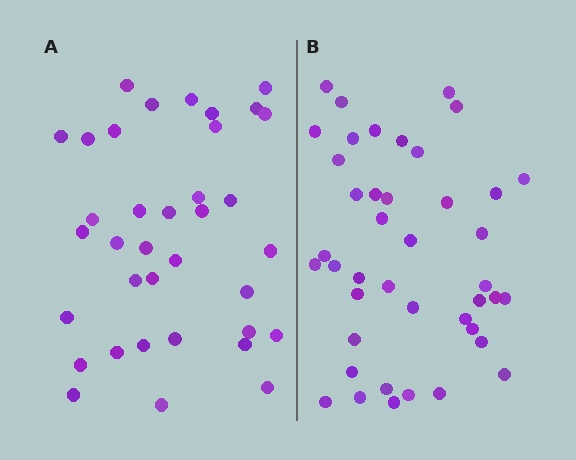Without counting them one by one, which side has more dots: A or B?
Region B (the right region) has more dots.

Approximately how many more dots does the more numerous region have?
Region B has about 6 more dots than region A.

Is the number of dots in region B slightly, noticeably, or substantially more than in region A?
Region B has only slightly more — the two regions are fairly close. The ratio is roughly 1.2 to 1.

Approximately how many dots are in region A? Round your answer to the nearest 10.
About 40 dots. (The exact count is 36, which rounds to 40.)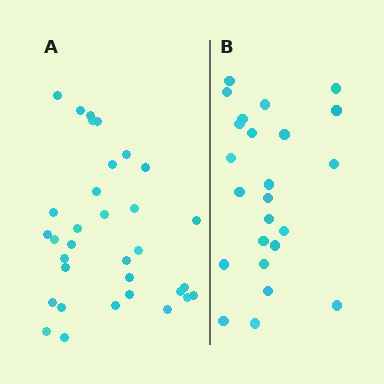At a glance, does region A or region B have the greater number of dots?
Region A (the left region) has more dots.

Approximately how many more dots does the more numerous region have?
Region A has roughly 8 or so more dots than region B.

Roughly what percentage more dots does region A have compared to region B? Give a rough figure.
About 40% more.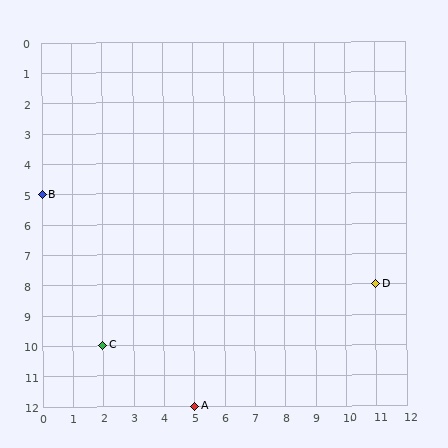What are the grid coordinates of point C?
Point C is at grid coordinates (2, 10).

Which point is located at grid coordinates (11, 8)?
Point D is at (11, 8).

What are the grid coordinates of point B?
Point B is at grid coordinates (0, 5).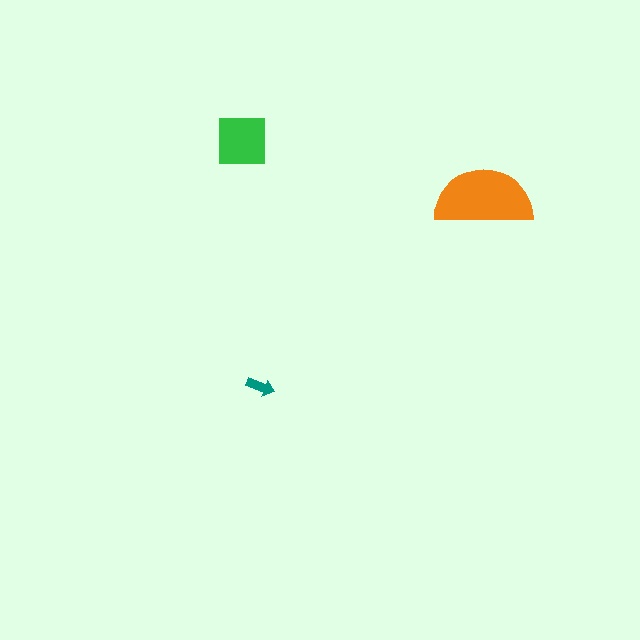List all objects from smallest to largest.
The teal arrow, the green square, the orange semicircle.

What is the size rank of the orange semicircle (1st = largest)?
1st.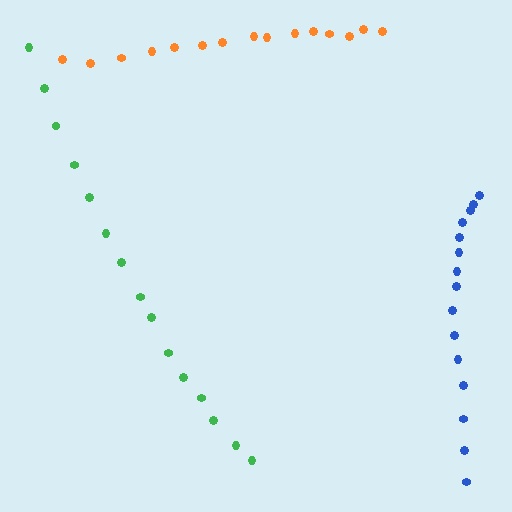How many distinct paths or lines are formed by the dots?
There are 3 distinct paths.